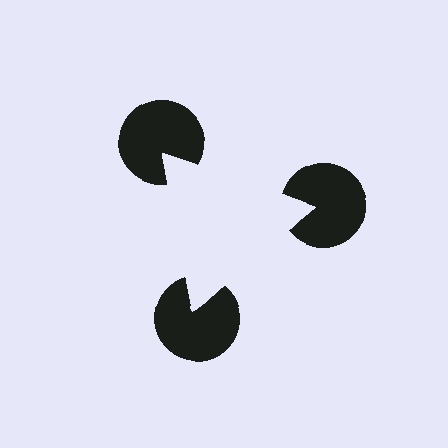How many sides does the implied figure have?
3 sides.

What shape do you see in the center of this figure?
An illusory triangle — its edges are inferred from the aligned wedge cuts in the pac-man discs, not physically drawn.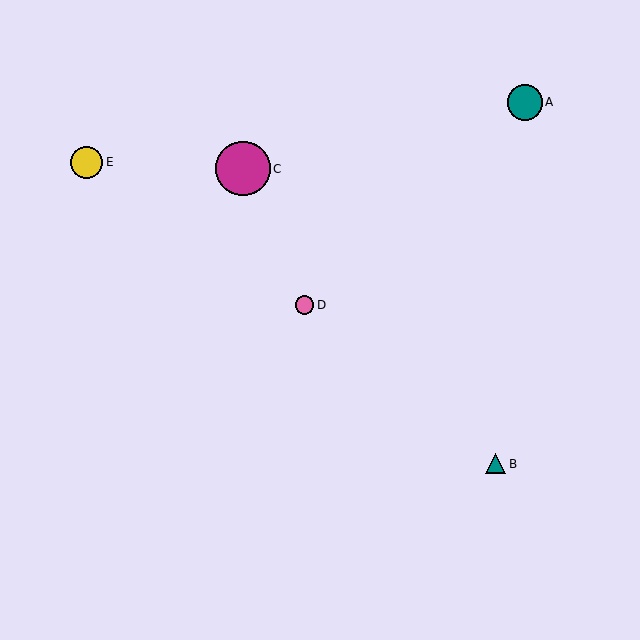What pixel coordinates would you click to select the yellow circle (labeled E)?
Click at (87, 162) to select the yellow circle E.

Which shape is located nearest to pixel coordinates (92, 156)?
The yellow circle (labeled E) at (87, 162) is nearest to that location.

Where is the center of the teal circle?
The center of the teal circle is at (525, 102).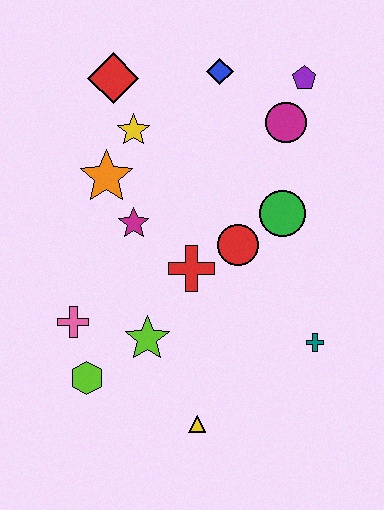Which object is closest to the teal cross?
The red circle is closest to the teal cross.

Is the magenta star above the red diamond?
No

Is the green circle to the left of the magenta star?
No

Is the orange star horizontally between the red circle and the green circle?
No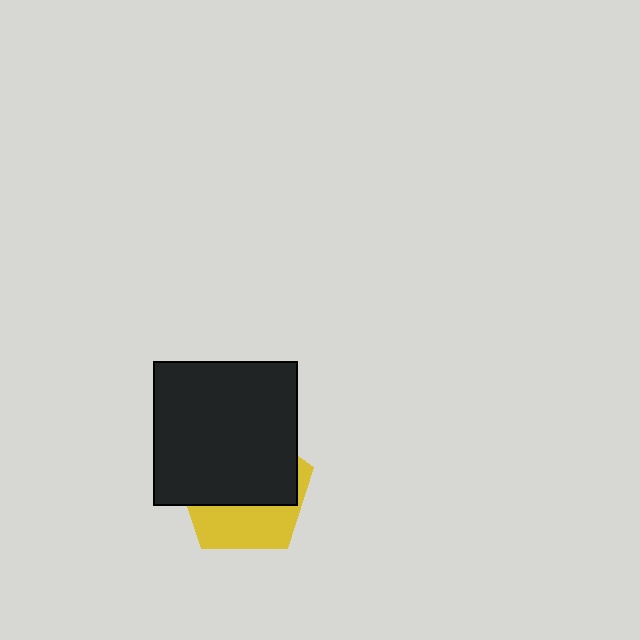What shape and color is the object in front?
The object in front is a black square.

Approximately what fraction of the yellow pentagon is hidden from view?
Roughly 62% of the yellow pentagon is hidden behind the black square.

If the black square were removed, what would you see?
You would see the complete yellow pentagon.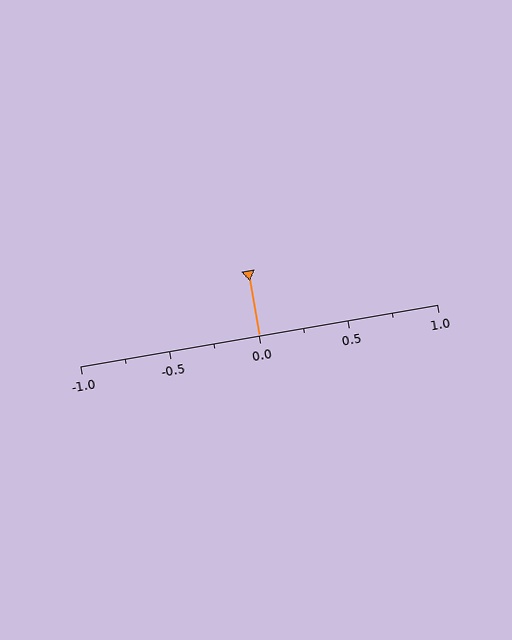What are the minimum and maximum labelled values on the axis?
The axis runs from -1.0 to 1.0.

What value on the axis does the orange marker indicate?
The marker indicates approximately 0.